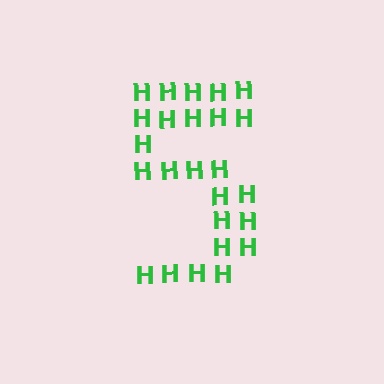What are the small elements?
The small elements are letter H's.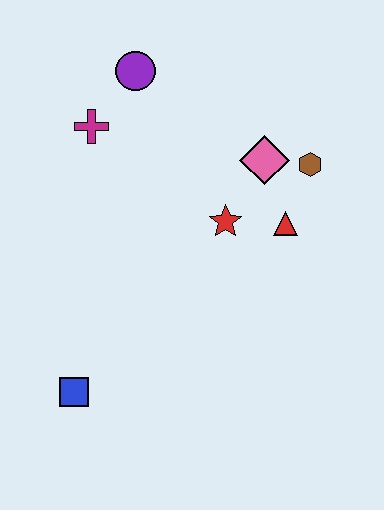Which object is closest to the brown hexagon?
The pink diamond is closest to the brown hexagon.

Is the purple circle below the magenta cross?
No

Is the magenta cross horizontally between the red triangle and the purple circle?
No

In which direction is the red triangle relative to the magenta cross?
The red triangle is to the right of the magenta cross.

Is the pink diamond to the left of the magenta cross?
No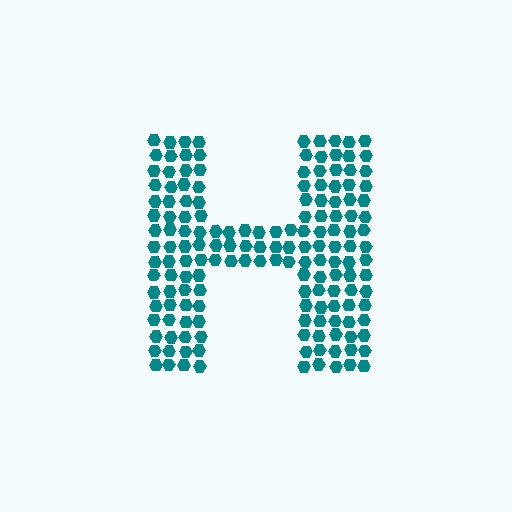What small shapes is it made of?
It is made of small hexagons.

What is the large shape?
The large shape is the letter H.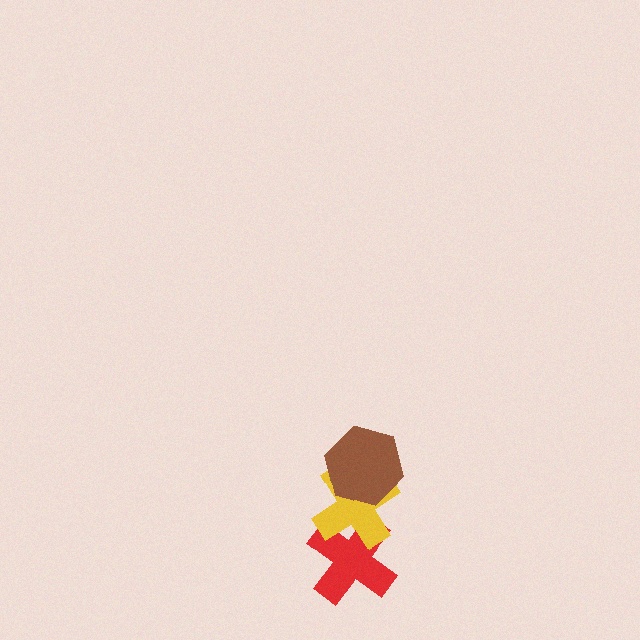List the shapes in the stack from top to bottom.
From top to bottom: the brown hexagon, the yellow cross, the red cross.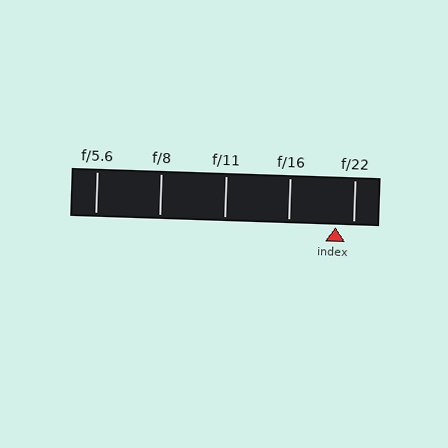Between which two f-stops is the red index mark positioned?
The index mark is between f/16 and f/22.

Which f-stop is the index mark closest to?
The index mark is closest to f/22.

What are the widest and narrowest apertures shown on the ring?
The widest aperture shown is f/5.6 and the narrowest is f/22.